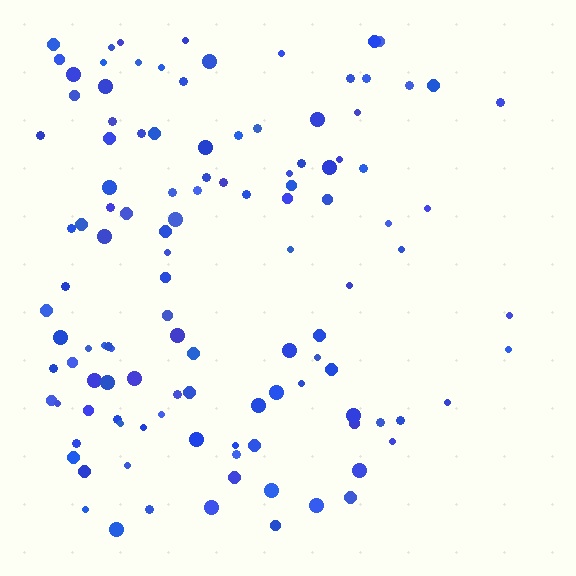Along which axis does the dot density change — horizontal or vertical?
Horizontal.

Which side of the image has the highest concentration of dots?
The left.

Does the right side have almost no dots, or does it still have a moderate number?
Still a moderate number, just noticeably fewer than the left.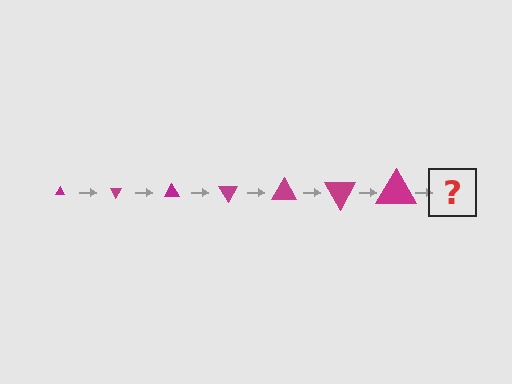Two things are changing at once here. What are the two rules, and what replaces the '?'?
The two rules are that the triangle grows larger each step and it rotates 60 degrees each step. The '?' should be a triangle, larger than the previous one and rotated 420 degrees from the start.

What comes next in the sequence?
The next element should be a triangle, larger than the previous one and rotated 420 degrees from the start.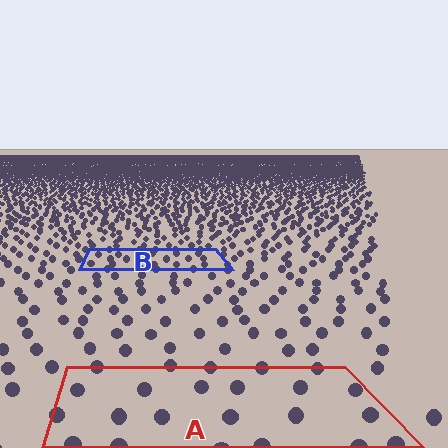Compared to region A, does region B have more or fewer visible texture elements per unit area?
Region B has more texture elements per unit area — they are packed more densely because it is farther away.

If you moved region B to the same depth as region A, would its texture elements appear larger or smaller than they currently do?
They would appear larger. At a closer depth, the same texture elements are projected at a bigger on-screen size.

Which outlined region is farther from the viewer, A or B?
Region B is farther from the viewer — the texture elements inside it appear smaller and more densely packed.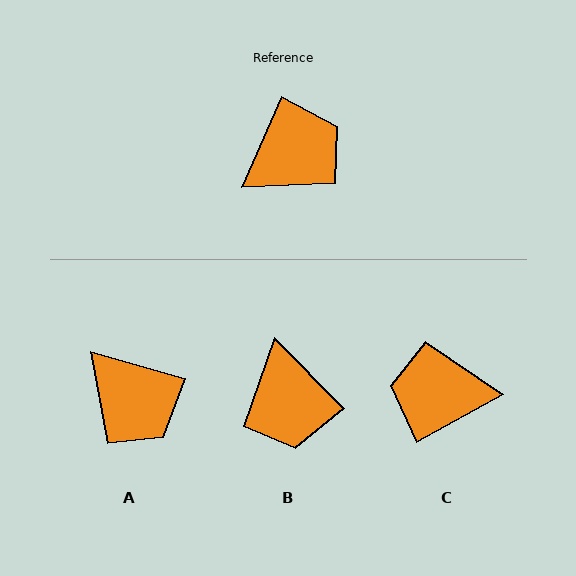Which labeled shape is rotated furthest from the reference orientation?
C, about 143 degrees away.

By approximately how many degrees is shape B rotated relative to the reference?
Approximately 112 degrees clockwise.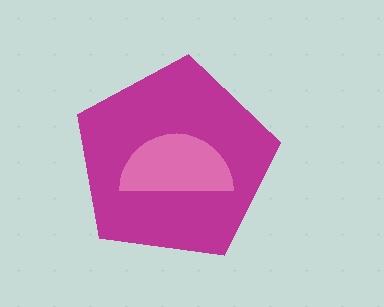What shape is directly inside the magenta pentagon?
The pink semicircle.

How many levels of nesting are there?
2.